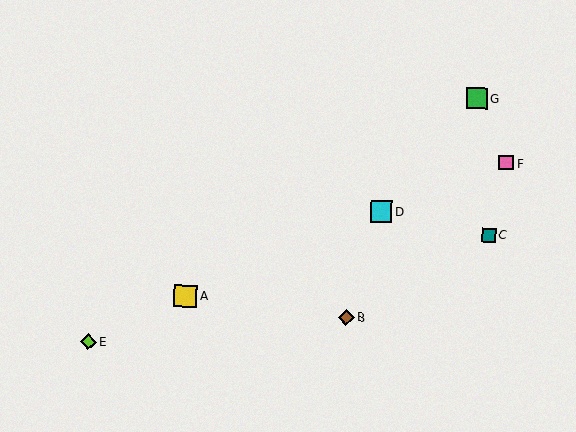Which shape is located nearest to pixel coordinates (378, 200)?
The cyan square (labeled D) at (382, 212) is nearest to that location.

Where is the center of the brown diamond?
The center of the brown diamond is at (346, 317).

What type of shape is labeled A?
Shape A is a yellow square.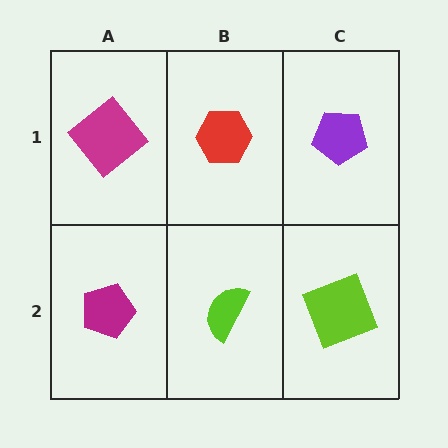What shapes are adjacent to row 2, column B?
A red hexagon (row 1, column B), a magenta pentagon (row 2, column A), a lime square (row 2, column C).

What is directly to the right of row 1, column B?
A purple pentagon.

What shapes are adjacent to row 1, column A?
A magenta pentagon (row 2, column A), a red hexagon (row 1, column B).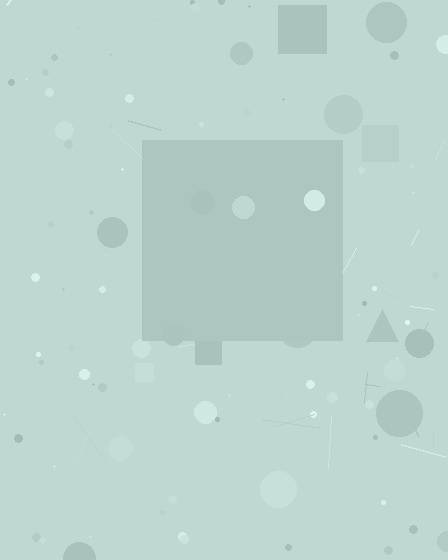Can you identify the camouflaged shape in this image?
The camouflaged shape is a square.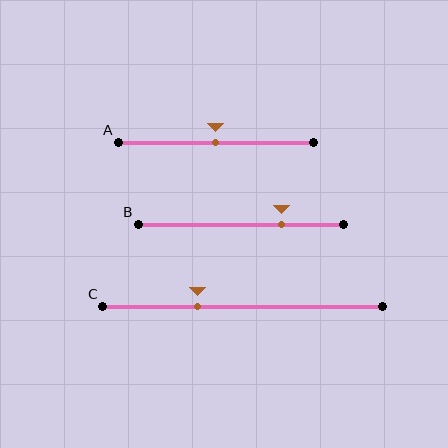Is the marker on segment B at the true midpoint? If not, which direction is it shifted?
No, the marker on segment B is shifted to the right by about 20% of the segment length.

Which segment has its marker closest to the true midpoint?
Segment A has its marker closest to the true midpoint.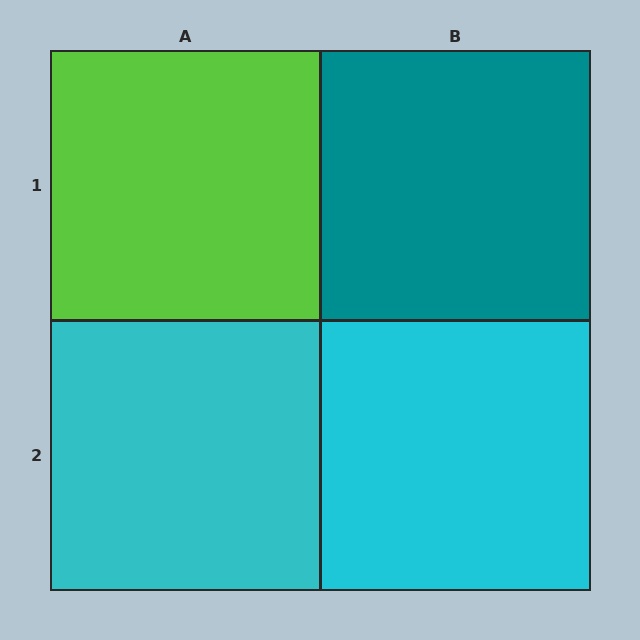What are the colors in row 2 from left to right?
Cyan, cyan.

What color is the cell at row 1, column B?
Teal.